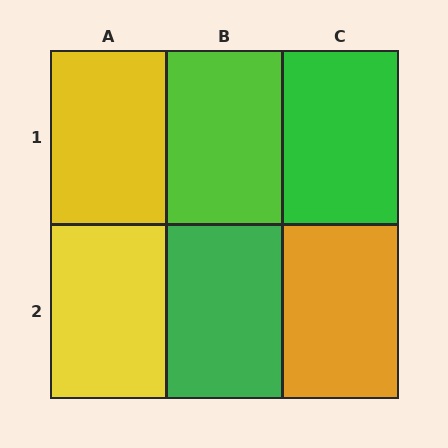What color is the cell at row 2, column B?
Green.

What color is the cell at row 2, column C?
Orange.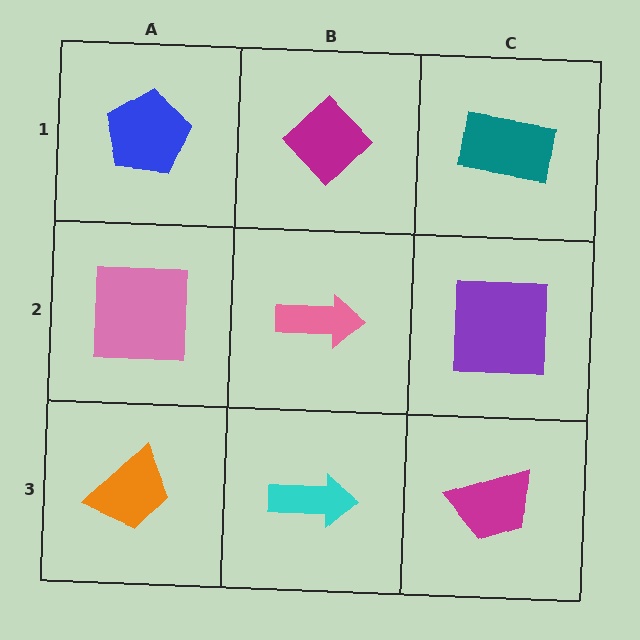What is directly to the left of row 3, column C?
A cyan arrow.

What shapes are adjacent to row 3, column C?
A purple square (row 2, column C), a cyan arrow (row 3, column B).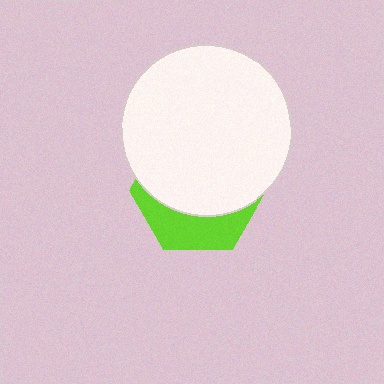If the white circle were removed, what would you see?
You would see the complete lime hexagon.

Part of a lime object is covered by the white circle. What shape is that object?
It is a hexagon.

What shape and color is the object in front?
The object in front is a white circle.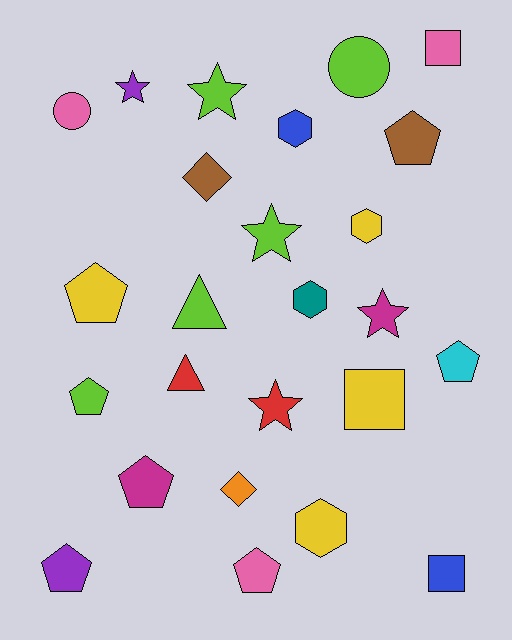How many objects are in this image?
There are 25 objects.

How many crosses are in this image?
There are no crosses.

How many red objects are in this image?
There are 2 red objects.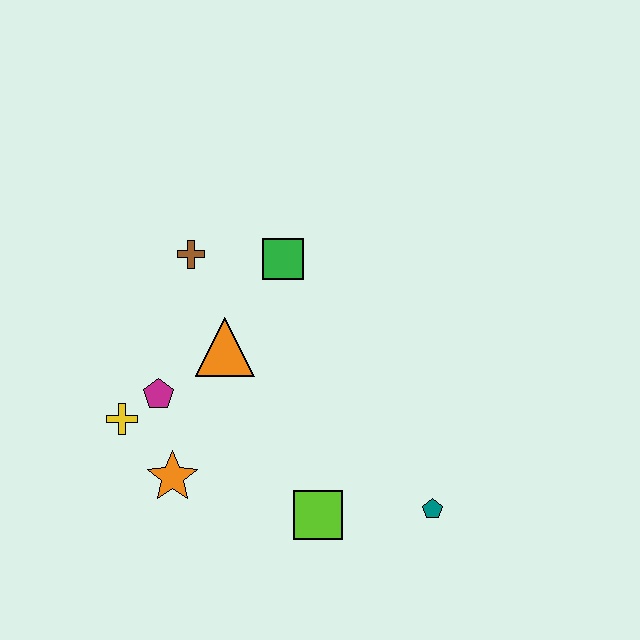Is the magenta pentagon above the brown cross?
No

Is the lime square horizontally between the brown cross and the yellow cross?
No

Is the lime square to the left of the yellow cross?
No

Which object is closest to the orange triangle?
The magenta pentagon is closest to the orange triangle.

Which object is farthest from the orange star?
The teal pentagon is farthest from the orange star.